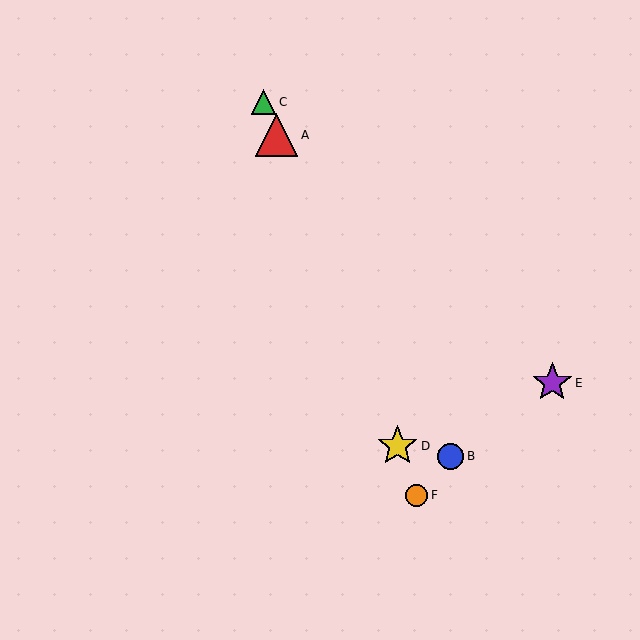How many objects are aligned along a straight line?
4 objects (A, C, D, F) are aligned along a straight line.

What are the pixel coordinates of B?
Object B is at (451, 456).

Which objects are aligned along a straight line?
Objects A, C, D, F are aligned along a straight line.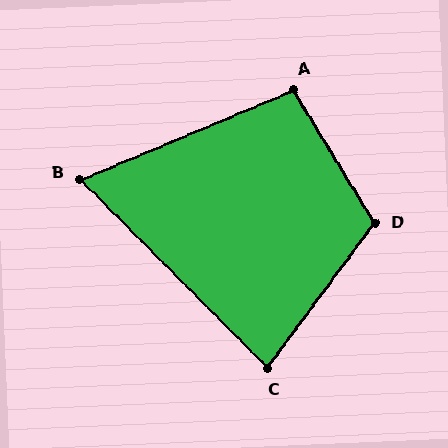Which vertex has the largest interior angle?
D, at approximately 112 degrees.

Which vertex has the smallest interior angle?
B, at approximately 68 degrees.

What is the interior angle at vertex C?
Approximately 81 degrees (acute).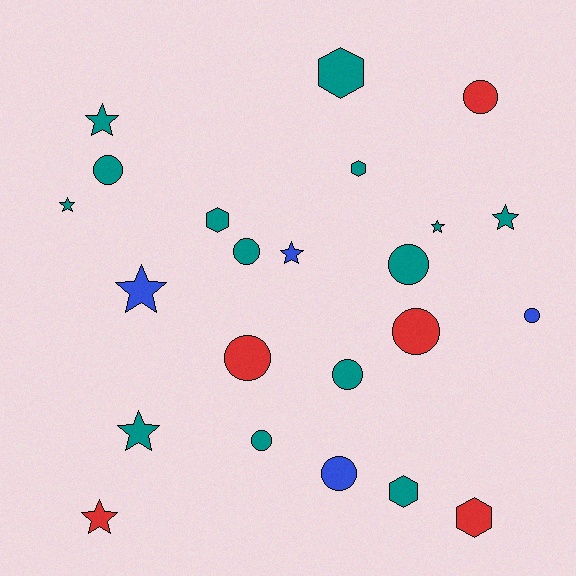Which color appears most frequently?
Teal, with 14 objects.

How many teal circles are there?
There are 5 teal circles.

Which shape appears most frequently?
Circle, with 10 objects.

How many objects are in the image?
There are 23 objects.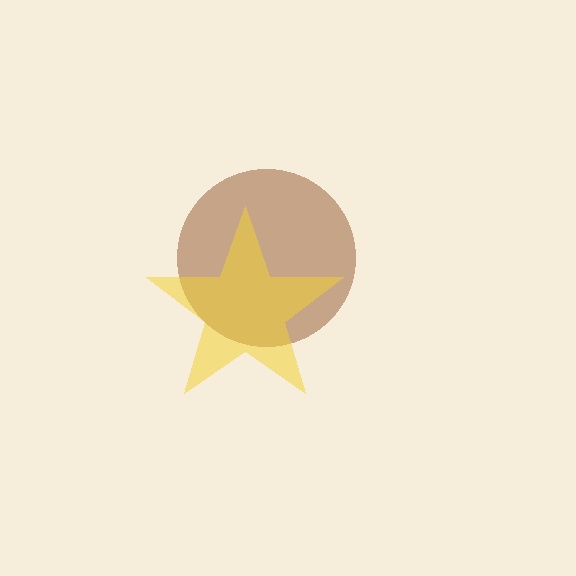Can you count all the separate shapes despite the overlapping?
Yes, there are 2 separate shapes.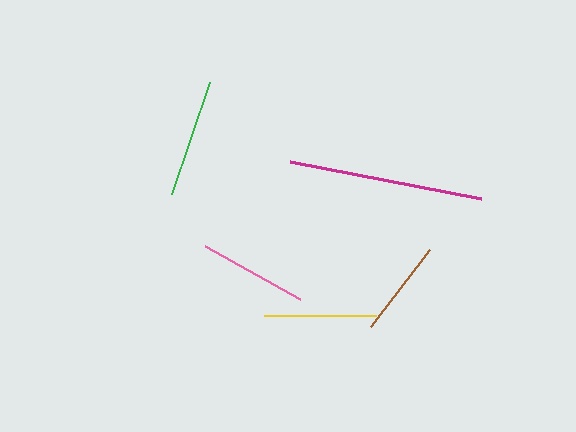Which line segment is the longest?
The magenta line is the longest at approximately 195 pixels.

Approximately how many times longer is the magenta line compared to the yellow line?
The magenta line is approximately 1.7 times the length of the yellow line.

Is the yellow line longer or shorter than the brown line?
The yellow line is longer than the brown line.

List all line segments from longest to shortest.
From longest to shortest: magenta, green, yellow, pink, brown.